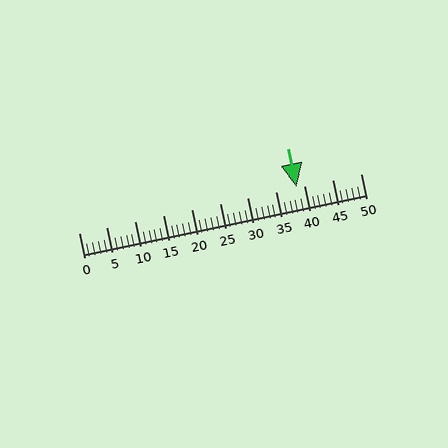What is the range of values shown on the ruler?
The ruler shows values from 0 to 50.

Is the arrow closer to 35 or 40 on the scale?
The arrow is closer to 40.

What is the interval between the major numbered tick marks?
The major tick marks are spaced 5 units apart.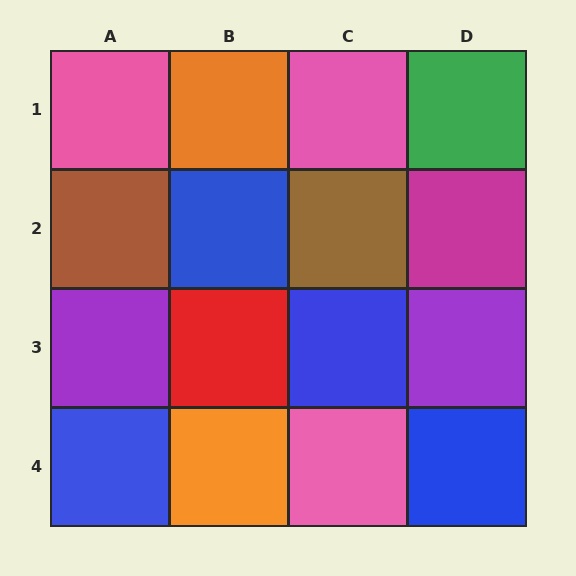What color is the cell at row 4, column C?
Pink.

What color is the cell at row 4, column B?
Orange.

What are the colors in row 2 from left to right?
Brown, blue, brown, magenta.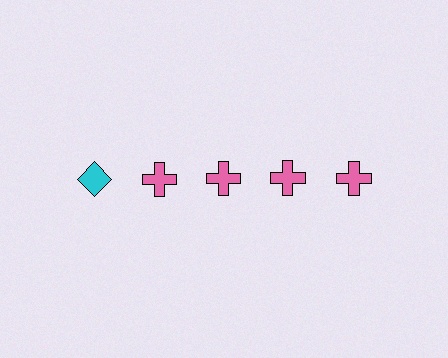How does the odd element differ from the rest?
It differs in both color (cyan instead of pink) and shape (diamond instead of cross).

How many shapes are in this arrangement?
There are 5 shapes arranged in a grid pattern.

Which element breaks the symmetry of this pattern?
The cyan diamond in the top row, leftmost column breaks the symmetry. All other shapes are pink crosses.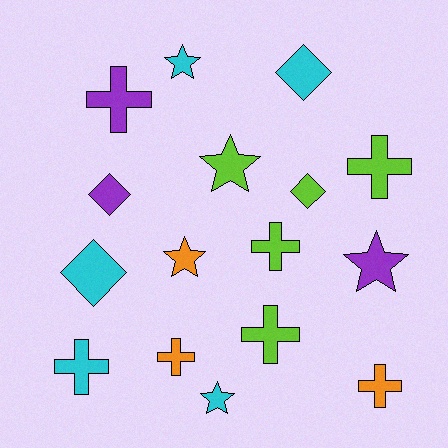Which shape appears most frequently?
Cross, with 7 objects.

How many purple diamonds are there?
There is 1 purple diamond.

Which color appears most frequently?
Cyan, with 5 objects.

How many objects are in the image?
There are 16 objects.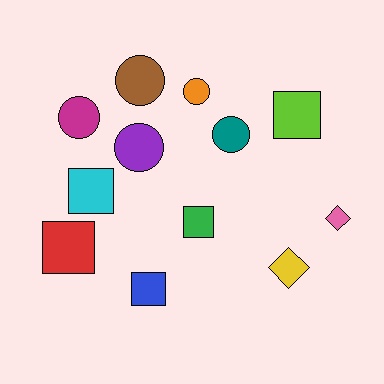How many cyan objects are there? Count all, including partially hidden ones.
There is 1 cyan object.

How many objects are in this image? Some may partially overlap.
There are 12 objects.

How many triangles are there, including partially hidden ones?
There are no triangles.